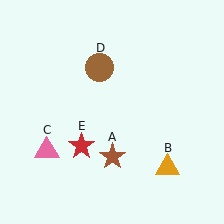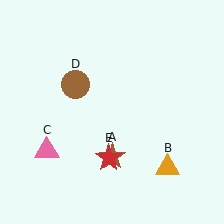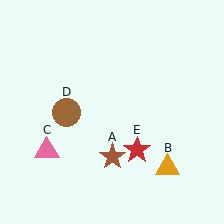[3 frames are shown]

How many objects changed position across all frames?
2 objects changed position: brown circle (object D), red star (object E).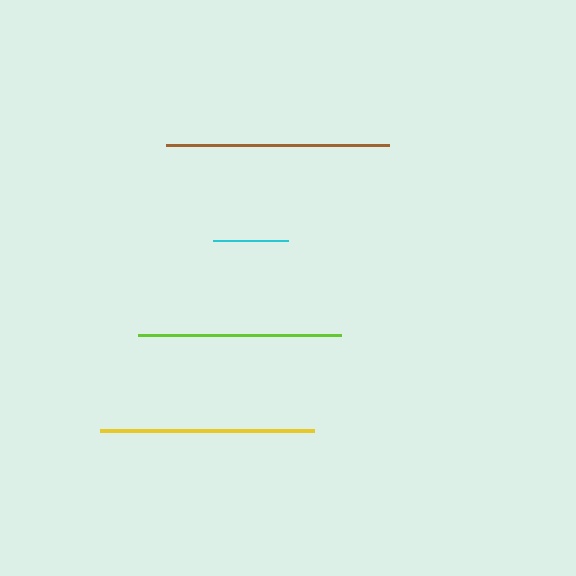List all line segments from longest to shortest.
From longest to shortest: brown, yellow, lime, cyan.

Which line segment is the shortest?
The cyan line is the shortest at approximately 75 pixels.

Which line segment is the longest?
The brown line is the longest at approximately 223 pixels.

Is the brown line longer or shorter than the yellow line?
The brown line is longer than the yellow line.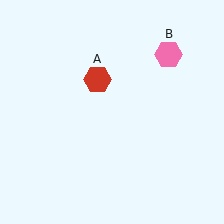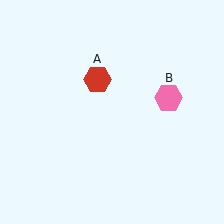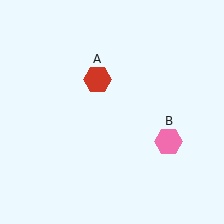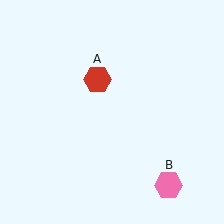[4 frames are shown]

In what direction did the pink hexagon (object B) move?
The pink hexagon (object B) moved down.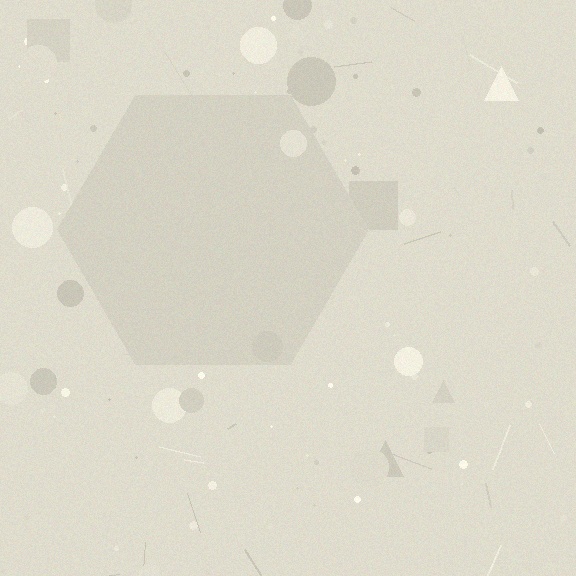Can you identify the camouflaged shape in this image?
The camouflaged shape is a hexagon.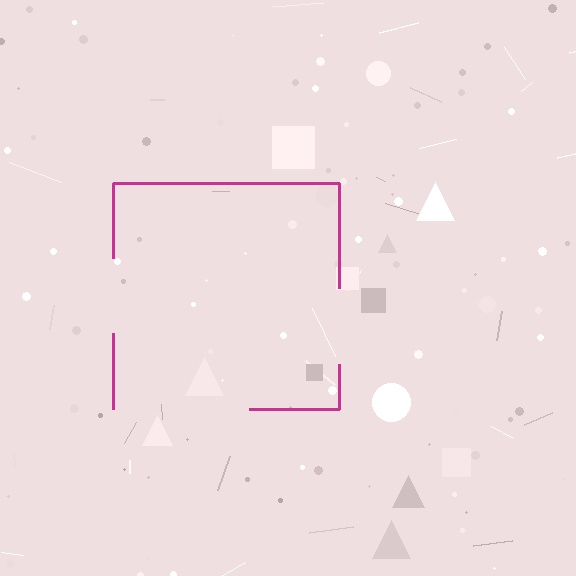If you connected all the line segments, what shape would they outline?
They would outline a square.